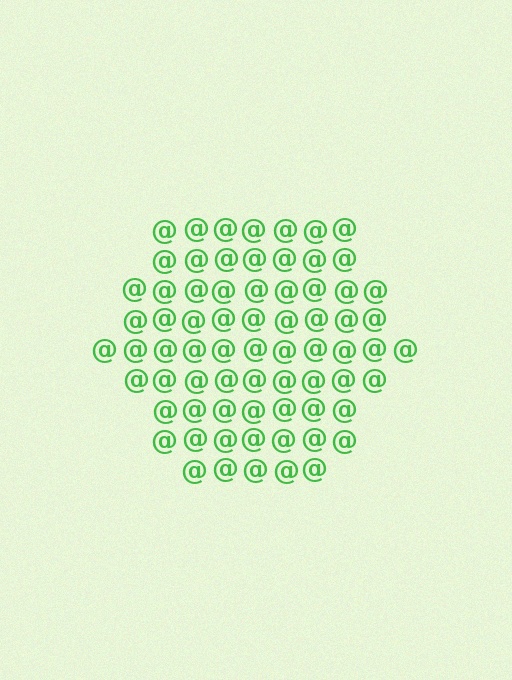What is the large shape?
The large shape is a hexagon.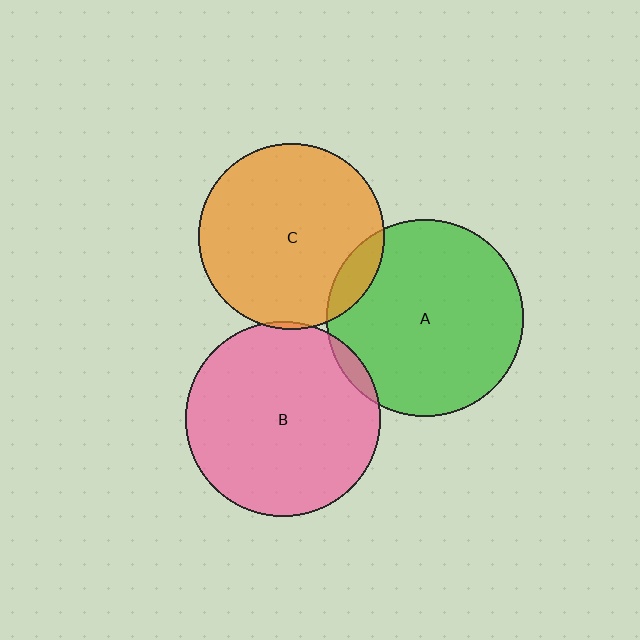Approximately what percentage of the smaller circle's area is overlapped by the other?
Approximately 5%.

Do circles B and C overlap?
Yes.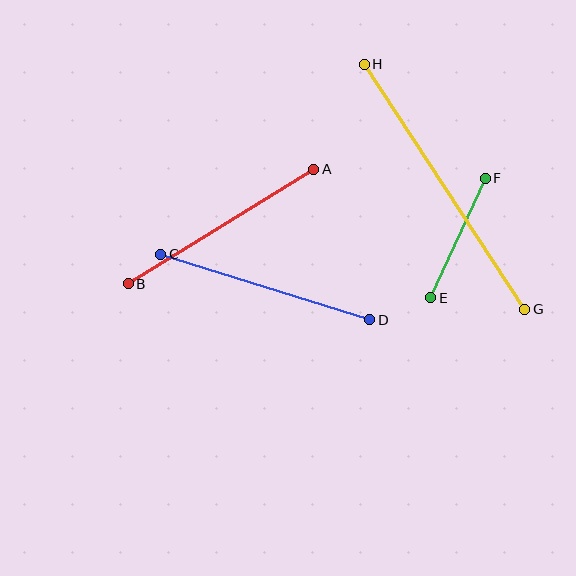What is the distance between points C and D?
The distance is approximately 219 pixels.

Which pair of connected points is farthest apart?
Points G and H are farthest apart.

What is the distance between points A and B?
The distance is approximately 218 pixels.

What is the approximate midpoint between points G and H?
The midpoint is at approximately (444, 187) pixels.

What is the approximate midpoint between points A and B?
The midpoint is at approximately (221, 226) pixels.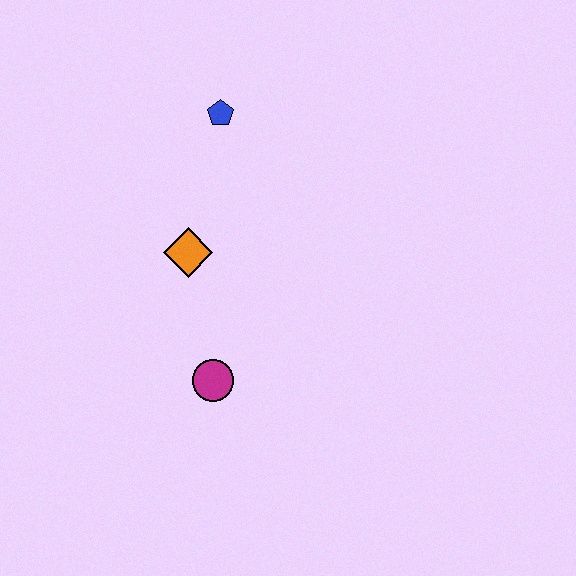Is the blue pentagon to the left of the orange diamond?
No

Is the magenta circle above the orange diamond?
No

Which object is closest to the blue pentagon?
The orange diamond is closest to the blue pentagon.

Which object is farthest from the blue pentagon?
The magenta circle is farthest from the blue pentagon.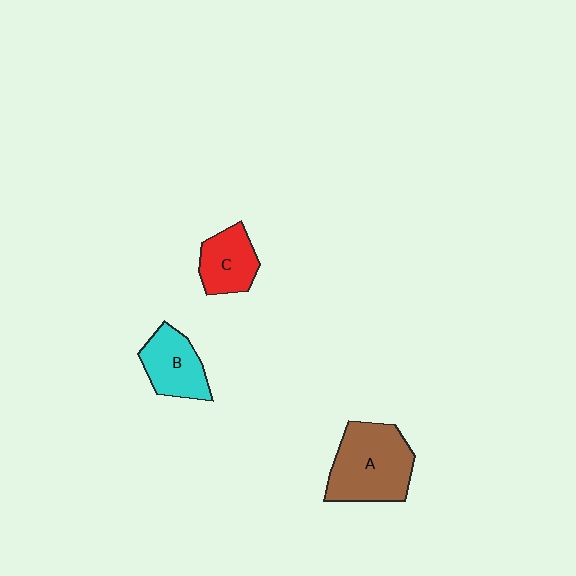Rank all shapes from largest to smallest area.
From largest to smallest: A (brown), B (cyan), C (red).